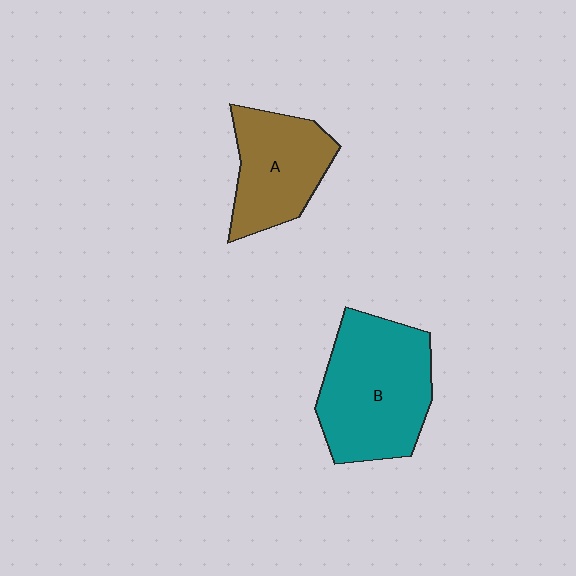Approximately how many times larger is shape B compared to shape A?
Approximately 1.4 times.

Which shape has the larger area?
Shape B (teal).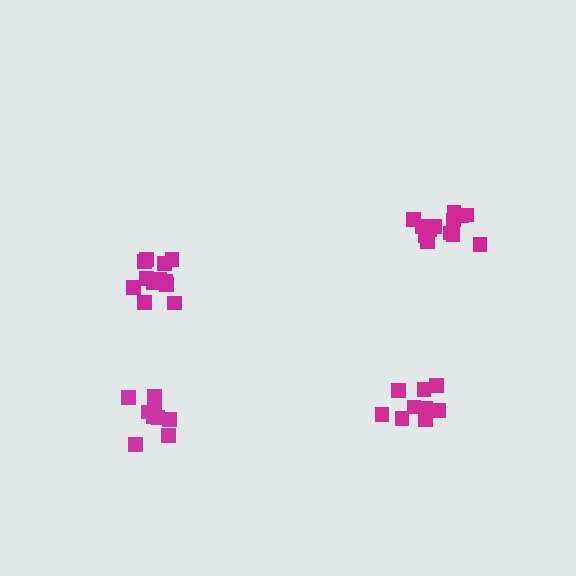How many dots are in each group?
Group 1: 13 dots, Group 2: 9 dots, Group 3: 14 dots, Group 4: 9 dots (45 total).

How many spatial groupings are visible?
There are 4 spatial groupings.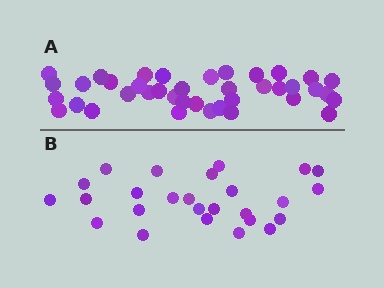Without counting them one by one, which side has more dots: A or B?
Region A (the top region) has more dots.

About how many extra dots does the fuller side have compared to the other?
Region A has approximately 15 more dots than region B.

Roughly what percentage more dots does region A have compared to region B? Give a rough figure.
About 50% more.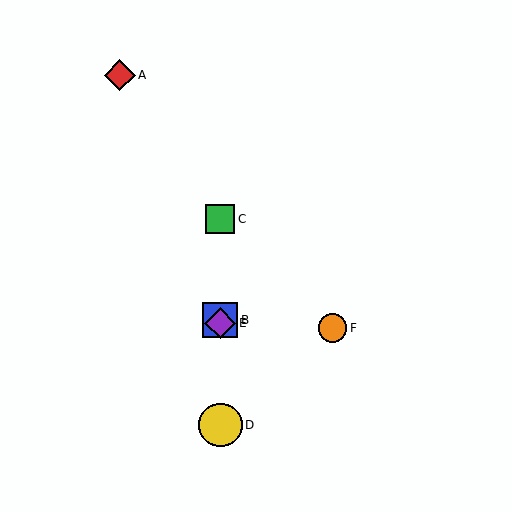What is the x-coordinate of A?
Object A is at x≈120.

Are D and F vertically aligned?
No, D is at x≈220 and F is at x≈333.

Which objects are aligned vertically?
Objects B, C, D, E are aligned vertically.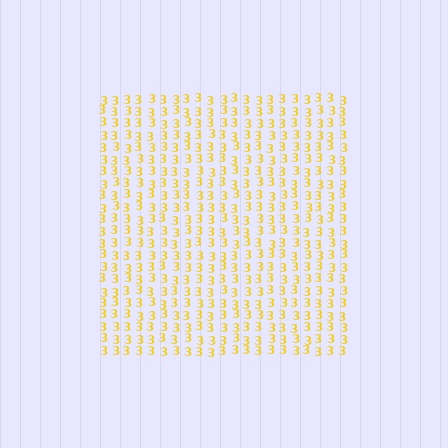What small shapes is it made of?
It is made of small digit 3's.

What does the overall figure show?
The overall figure shows a square.